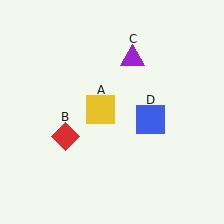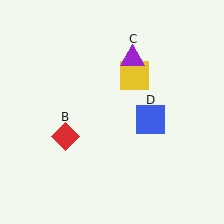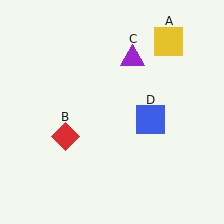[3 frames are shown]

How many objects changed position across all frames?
1 object changed position: yellow square (object A).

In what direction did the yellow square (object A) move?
The yellow square (object A) moved up and to the right.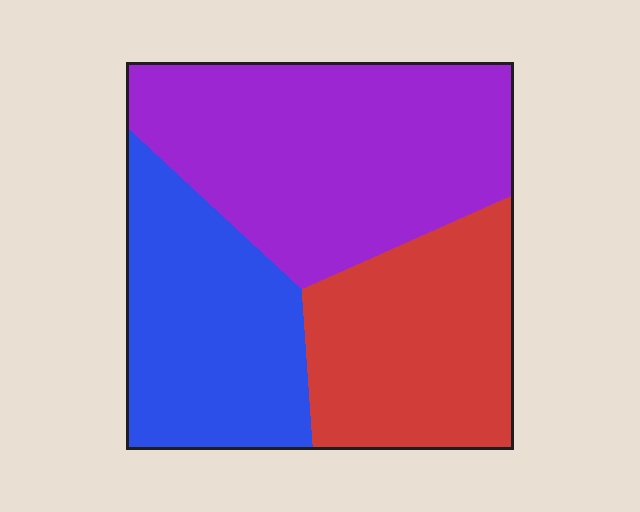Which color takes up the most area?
Purple, at roughly 40%.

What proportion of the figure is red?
Red takes up about one quarter (1/4) of the figure.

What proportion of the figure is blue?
Blue covers about 30% of the figure.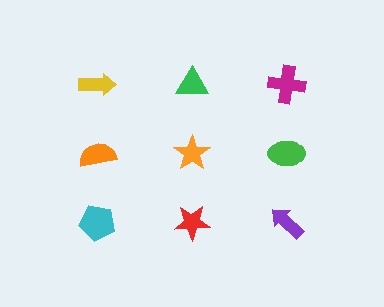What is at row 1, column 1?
A yellow arrow.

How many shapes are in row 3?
3 shapes.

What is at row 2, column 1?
An orange semicircle.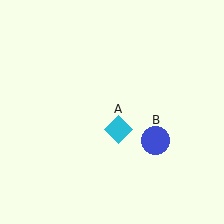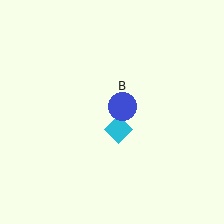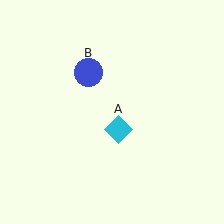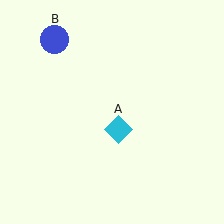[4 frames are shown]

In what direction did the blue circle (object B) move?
The blue circle (object B) moved up and to the left.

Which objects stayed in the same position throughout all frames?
Cyan diamond (object A) remained stationary.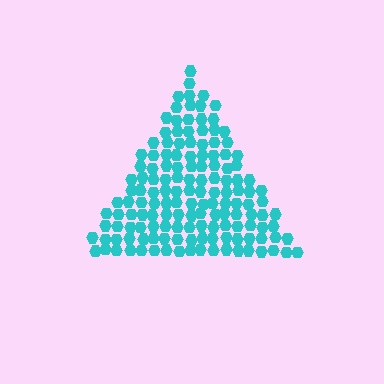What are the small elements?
The small elements are hexagons.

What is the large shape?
The large shape is a triangle.